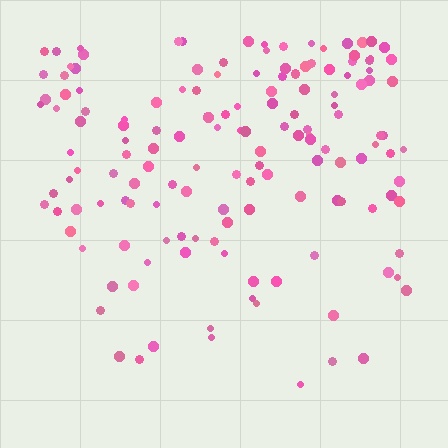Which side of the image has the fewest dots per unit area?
The bottom.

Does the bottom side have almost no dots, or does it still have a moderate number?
Still a moderate number, just noticeably fewer than the top.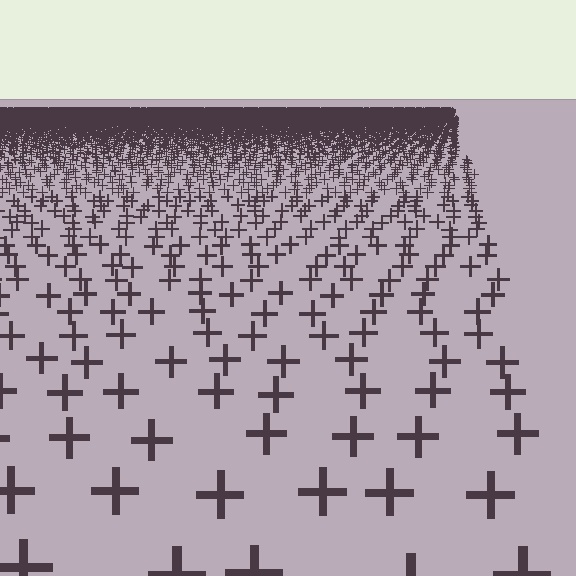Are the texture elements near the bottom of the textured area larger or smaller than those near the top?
Larger. Near the bottom, elements are closer to the viewer and appear at a bigger on-screen size.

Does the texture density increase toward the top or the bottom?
Density increases toward the top.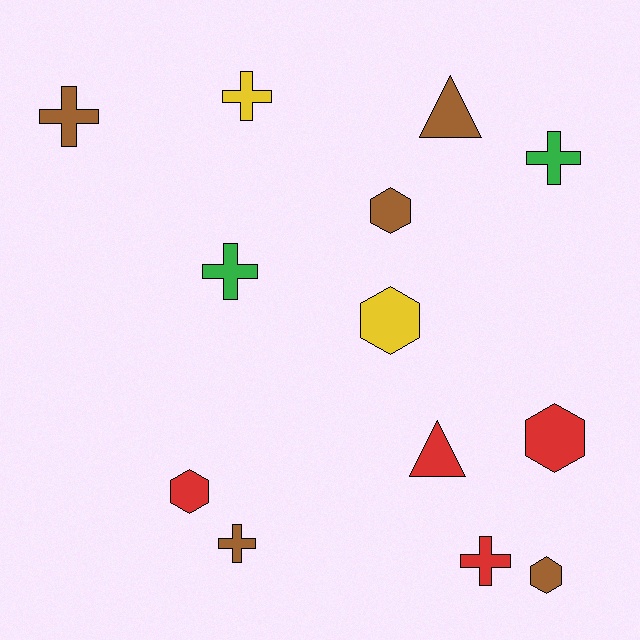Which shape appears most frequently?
Cross, with 6 objects.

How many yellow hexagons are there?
There is 1 yellow hexagon.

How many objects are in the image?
There are 13 objects.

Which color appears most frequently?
Brown, with 5 objects.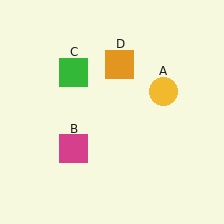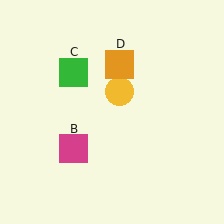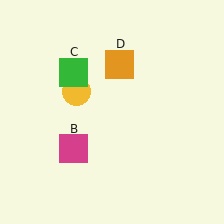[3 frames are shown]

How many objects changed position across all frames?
1 object changed position: yellow circle (object A).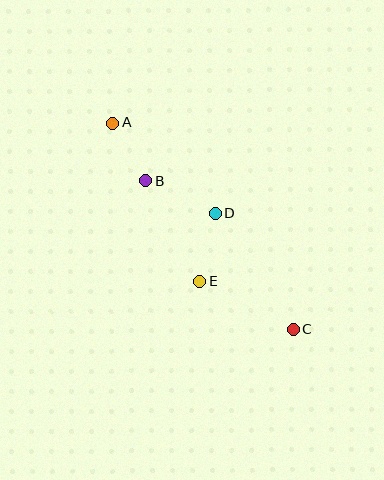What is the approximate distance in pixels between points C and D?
The distance between C and D is approximately 140 pixels.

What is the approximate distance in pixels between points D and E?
The distance between D and E is approximately 70 pixels.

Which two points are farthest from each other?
Points A and C are farthest from each other.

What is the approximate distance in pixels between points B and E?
The distance between B and E is approximately 114 pixels.